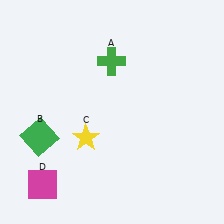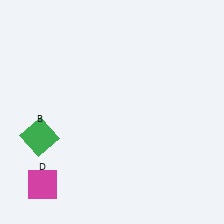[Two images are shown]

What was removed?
The yellow star (C), the green cross (A) were removed in Image 2.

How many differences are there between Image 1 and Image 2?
There are 2 differences between the two images.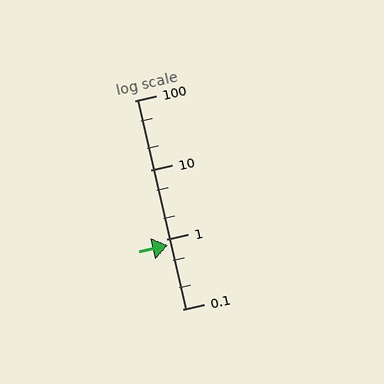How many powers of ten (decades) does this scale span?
The scale spans 3 decades, from 0.1 to 100.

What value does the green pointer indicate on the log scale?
The pointer indicates approximately 0.82.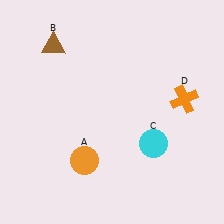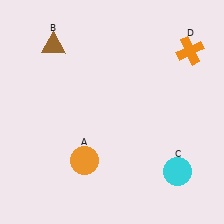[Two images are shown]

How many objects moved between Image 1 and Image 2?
2 objects moved between the two images.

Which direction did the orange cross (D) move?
The orange cross (D) moved up.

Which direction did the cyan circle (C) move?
The cyan circle (C) moved down.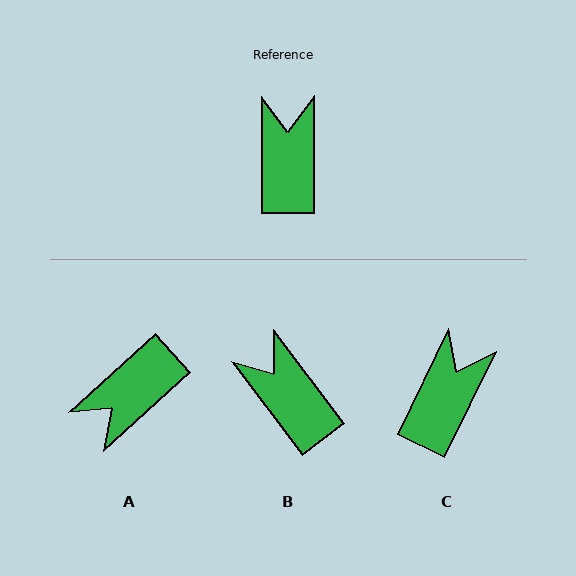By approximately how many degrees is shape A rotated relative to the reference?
Approximately 132 degrees counter-clockwise.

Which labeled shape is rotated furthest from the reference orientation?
A, about 132 degrees away.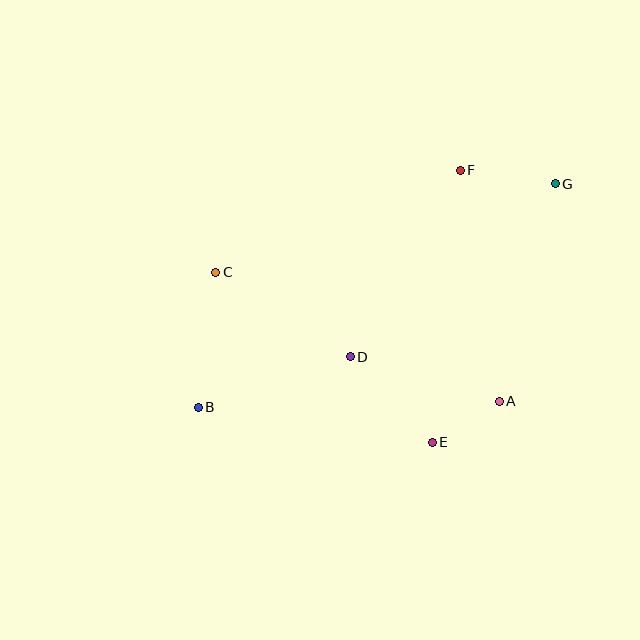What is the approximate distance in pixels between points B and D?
The distance between B and D is approximately 160 pixels.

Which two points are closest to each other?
Points A and E are closest to each other.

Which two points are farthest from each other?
Points B and G are farthest from each other.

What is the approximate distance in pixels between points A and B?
The distance between A and B is approximately 301 pixels.